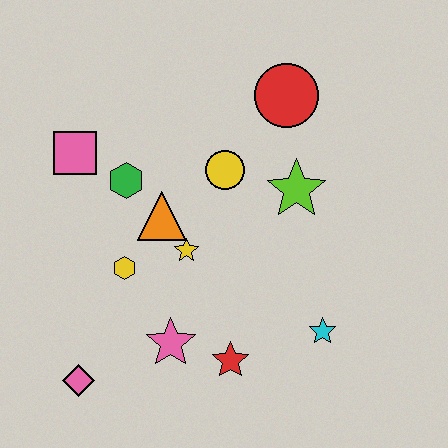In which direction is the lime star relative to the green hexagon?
The lime star is to the right of the green hexagon.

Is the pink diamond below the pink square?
Yes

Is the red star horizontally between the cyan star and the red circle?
No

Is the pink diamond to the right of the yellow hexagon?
No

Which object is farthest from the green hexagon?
The cyan star is farthest from the green hexagon.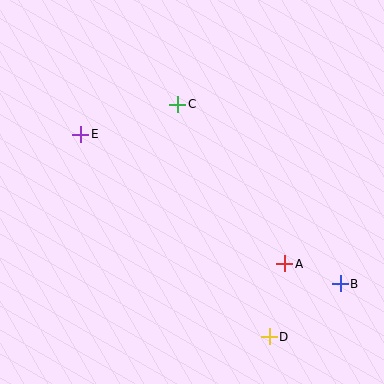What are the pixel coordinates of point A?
Point A is at (285, 264).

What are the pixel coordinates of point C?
Point C is at (178, 104).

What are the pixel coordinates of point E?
Point E is at (81, 134).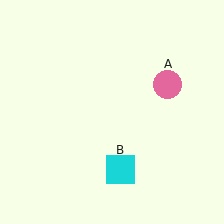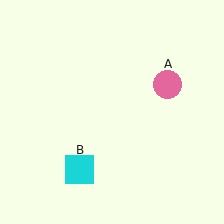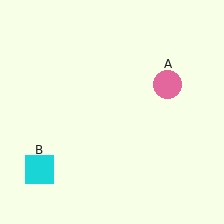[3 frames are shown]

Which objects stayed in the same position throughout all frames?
Pink circle (object A) remained stationary.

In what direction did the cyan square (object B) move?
The cyan square (object B) moved left.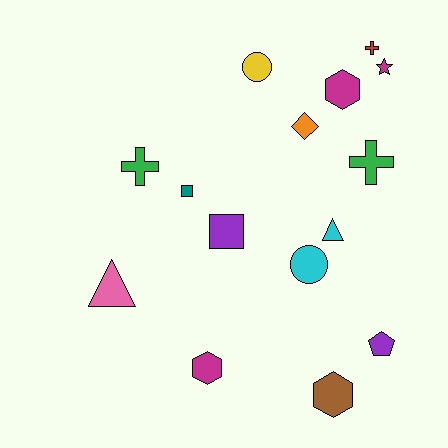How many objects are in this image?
There are 15 objects.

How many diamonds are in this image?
There is 1 diamond.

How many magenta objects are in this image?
There are 3 magenta objects.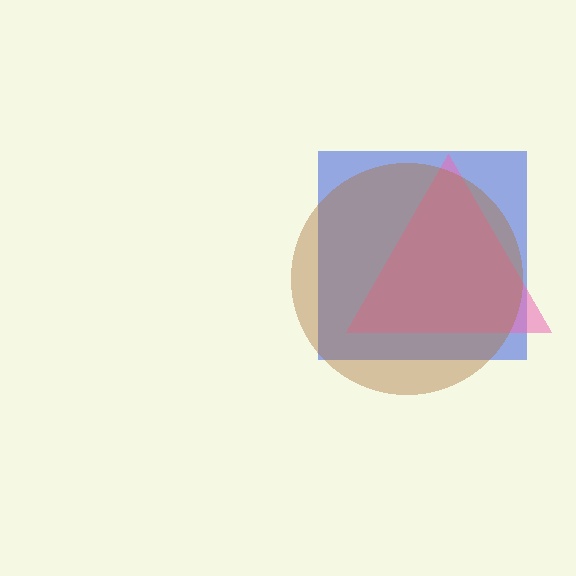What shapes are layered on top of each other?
The layered shapes are: a blue square, a pink triangle, a brown circle.